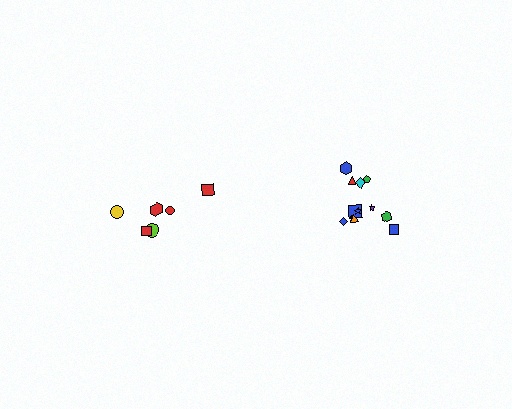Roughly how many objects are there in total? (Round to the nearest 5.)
Roughly 20 objects in total.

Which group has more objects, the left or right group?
The right group.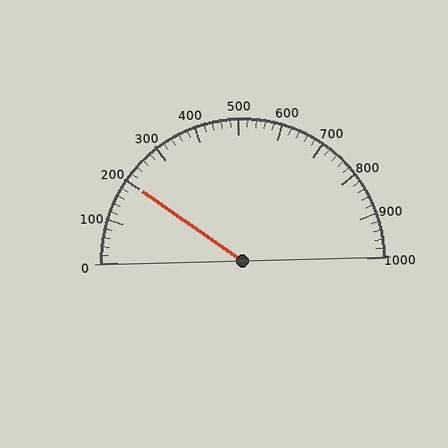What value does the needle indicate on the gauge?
The needle indicates approximately 200.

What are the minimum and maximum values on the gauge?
The gauge ranges from 0 to 1000.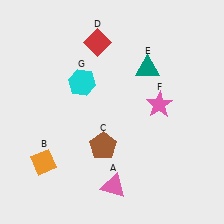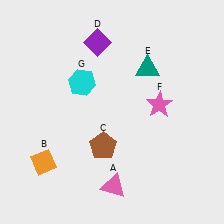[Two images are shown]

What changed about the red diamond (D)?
In Image 1, D is red. In Image 2, it changed to purple.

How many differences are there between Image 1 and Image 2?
There is 1 difference between the two images.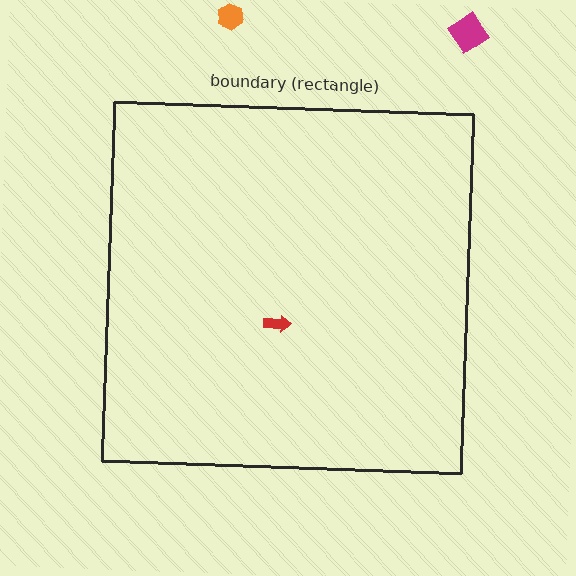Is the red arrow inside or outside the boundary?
Inside.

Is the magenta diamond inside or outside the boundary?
Outside.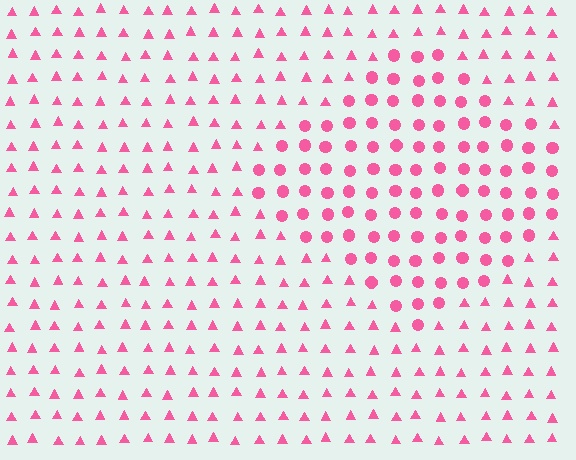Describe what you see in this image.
The image is filled with small pink elements arranged in a uniform grid. A diamond-shaped region contains circles, while the surrounding area contains triangles. The boundary is defined purely by the change in element shape.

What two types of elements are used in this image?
The image uses circles inside the diamond region and triangles outside it.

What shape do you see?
I see a diamond.